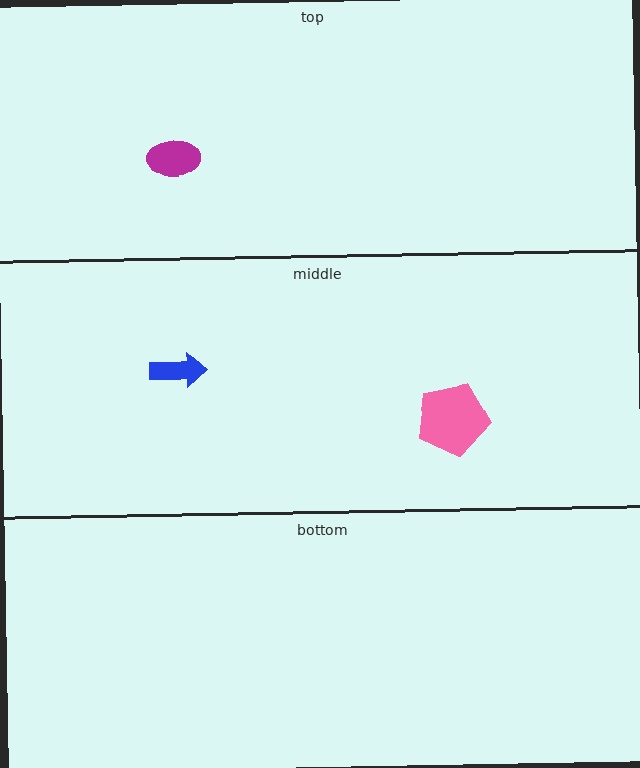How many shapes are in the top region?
1.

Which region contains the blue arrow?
The middle region.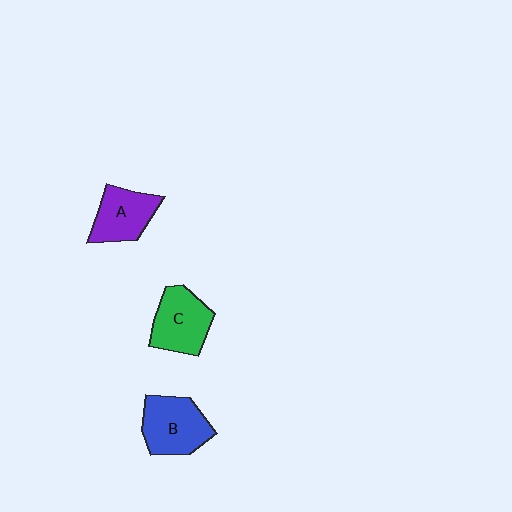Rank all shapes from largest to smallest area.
From largest to smallest: B (blue), C (green), A (purple).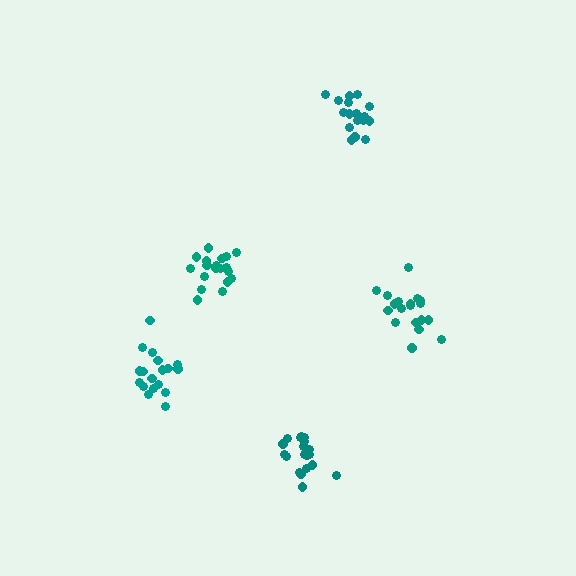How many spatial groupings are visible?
There are 5 spatial groupings.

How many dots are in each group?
Group 1: 19 dots, Group 2: 20 dots, Group 3: 19 dots, Group 4: 18 dots, Group 5: 17 dots (93 total).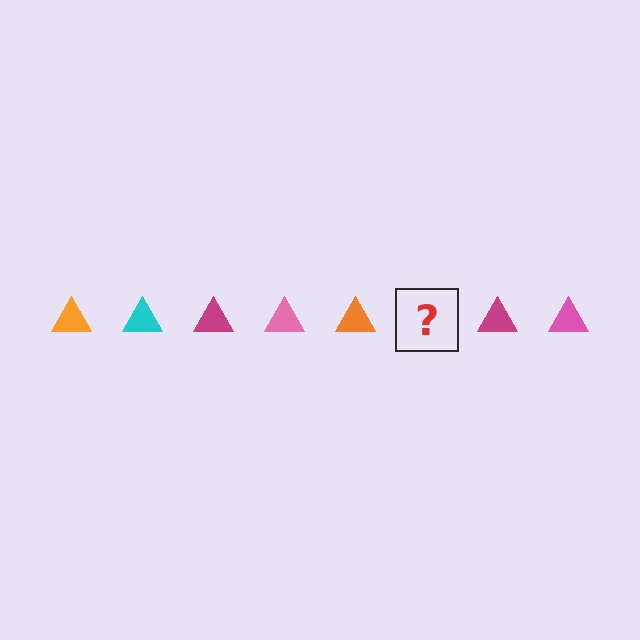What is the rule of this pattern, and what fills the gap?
The rule is that the pattern cycles through orange, cyan, magenta, pink triangles. The gap should be filled with a cyan triangle.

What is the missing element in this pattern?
The missing element is a cyan triangle.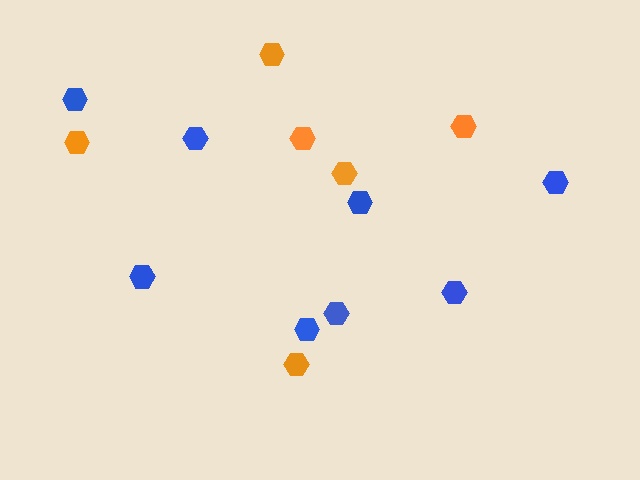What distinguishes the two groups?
There are 2 groups: one group of blue hexagons (8) and one group of orange hexagons (6).